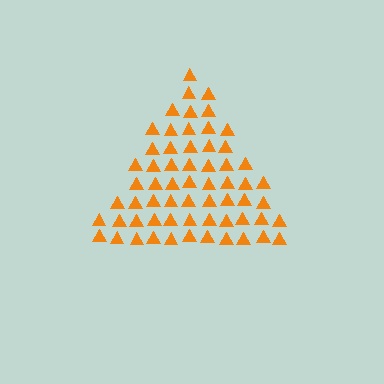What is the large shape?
The large shape is a triangle.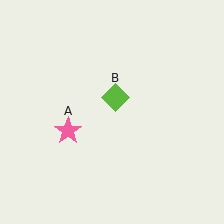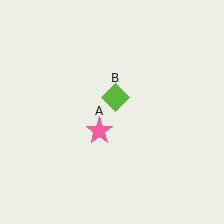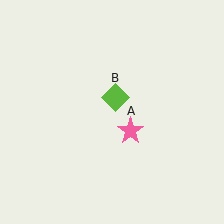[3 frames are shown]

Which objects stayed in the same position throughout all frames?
Lime diamond (object B) remained stationary.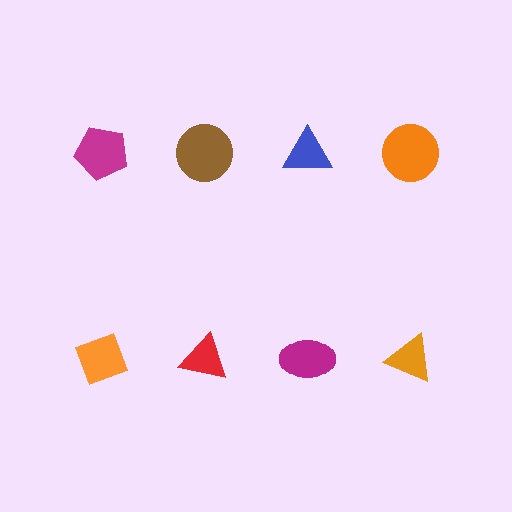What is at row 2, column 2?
A red triangle.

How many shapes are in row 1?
4 shapes.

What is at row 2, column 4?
An orange triangle.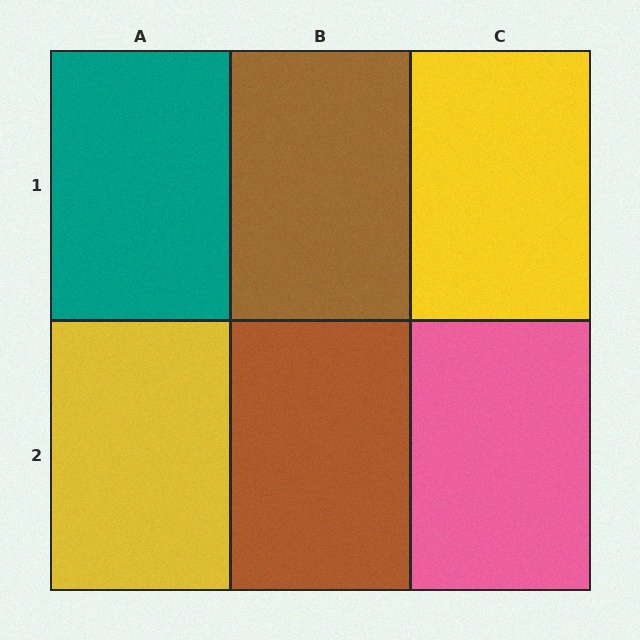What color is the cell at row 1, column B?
Brown.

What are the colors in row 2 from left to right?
Yellow, brown, pink.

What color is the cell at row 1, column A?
Teal.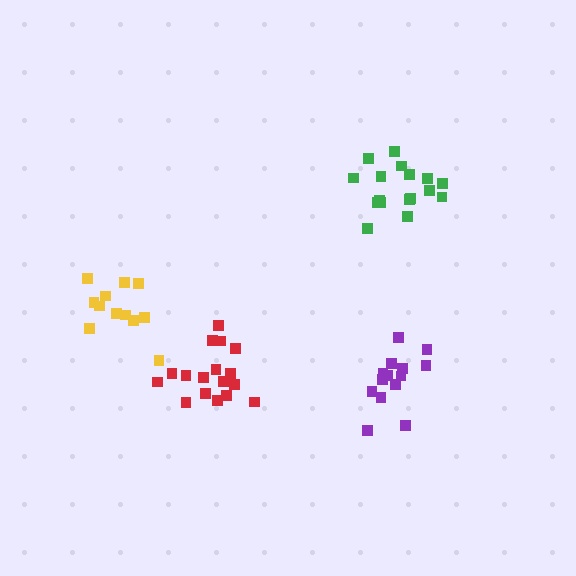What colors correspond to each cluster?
The clusters are colored: red, purple, yellow, green.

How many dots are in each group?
Group 1: 17 dots, Group 2: 14 dots, Group 3: 12 dots, Group 4: 17 dots (60 total).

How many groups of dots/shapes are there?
There are 4 groups.